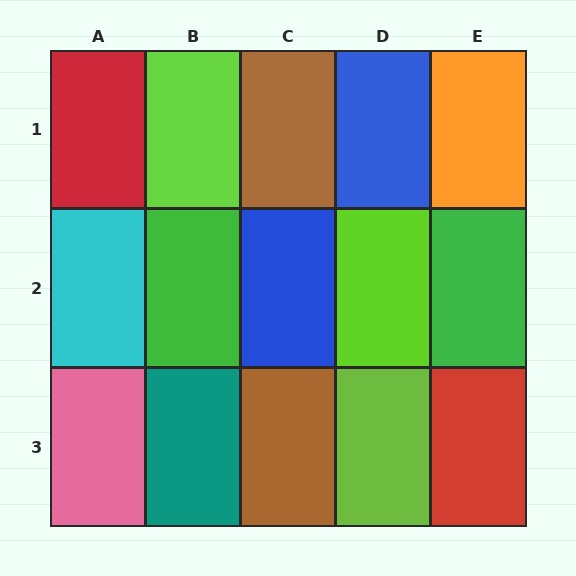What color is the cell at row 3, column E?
Red.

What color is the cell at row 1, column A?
Red.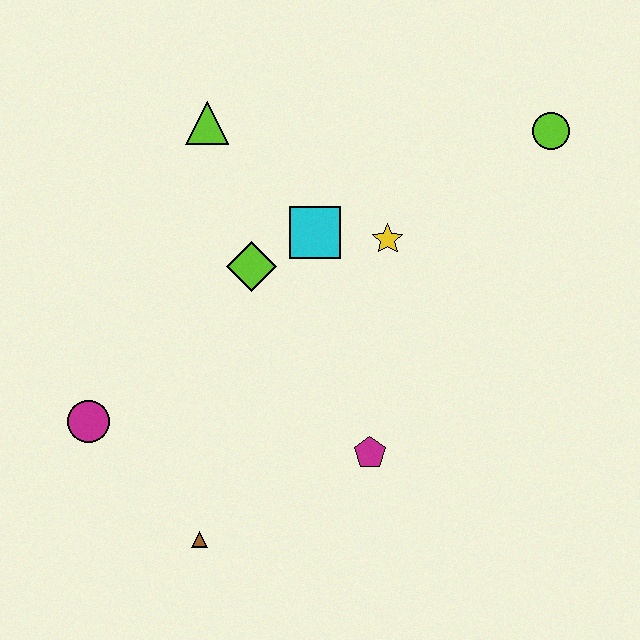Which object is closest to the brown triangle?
The magenta circle is closest to the brown triangle.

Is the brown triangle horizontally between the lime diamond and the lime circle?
No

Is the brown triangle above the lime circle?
No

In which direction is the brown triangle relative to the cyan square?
The brown triangle is below the cyan square.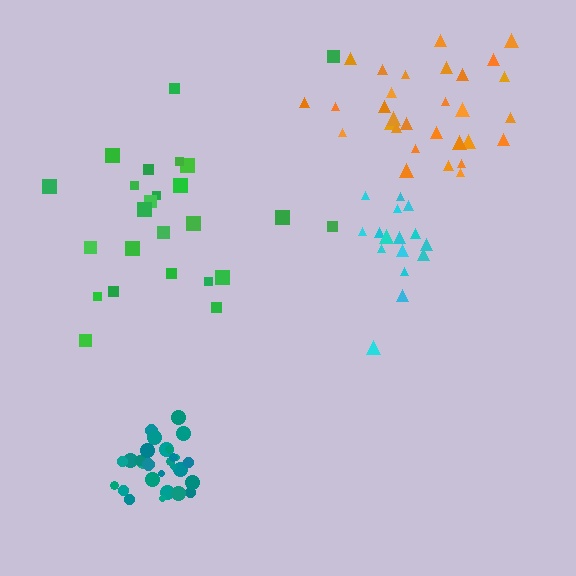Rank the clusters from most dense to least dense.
teal, cyan, orange, green.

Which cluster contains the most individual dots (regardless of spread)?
Orange (30).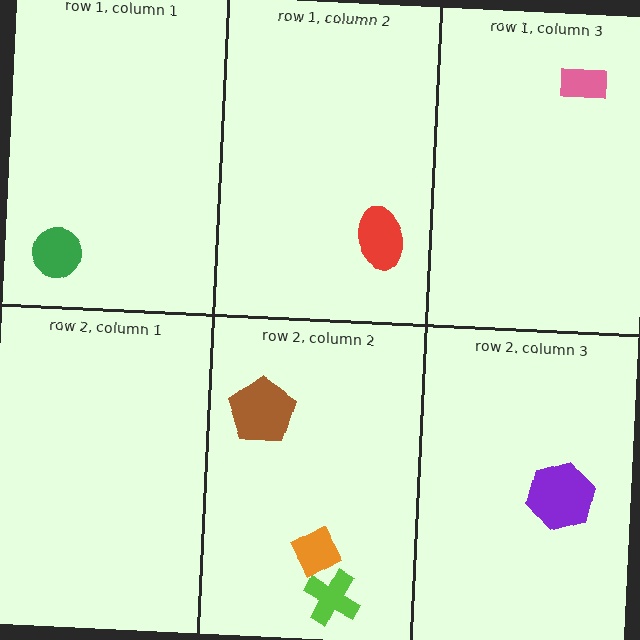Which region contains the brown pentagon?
The row 2, column 2 region.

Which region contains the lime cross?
The row 2, column 2 region.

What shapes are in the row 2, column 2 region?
The orange diamond, the brown pentagon, the lime cross.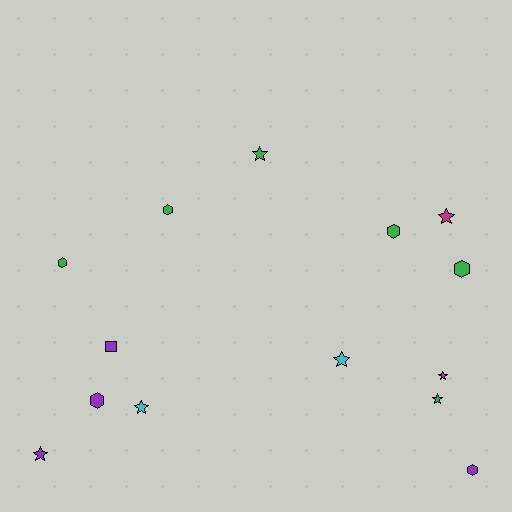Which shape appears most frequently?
Star, with 7 objects.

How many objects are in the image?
There are 14 objects.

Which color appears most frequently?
Green, with 6 objects.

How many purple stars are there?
There is 1 purple star.